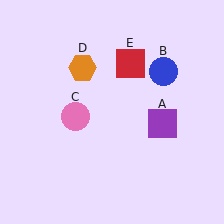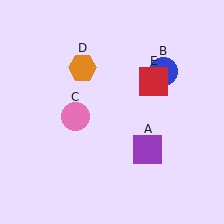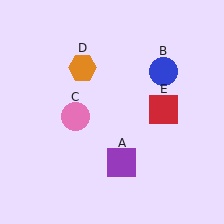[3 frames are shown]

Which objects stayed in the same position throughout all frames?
Blue circle (object B) and pink circle (object C) and orange hexagon (object D) remained stationary.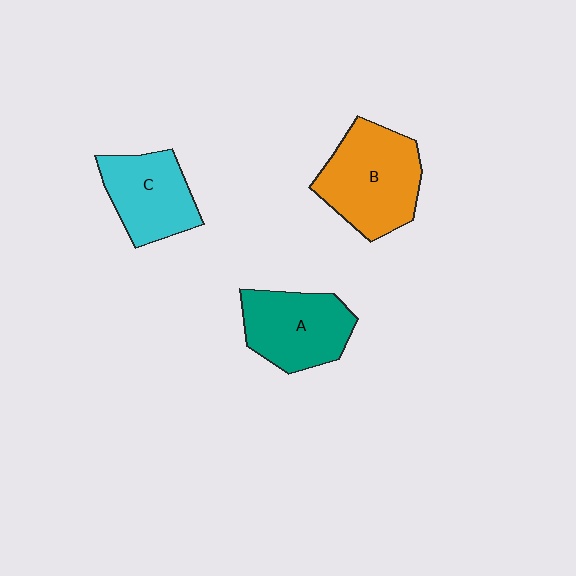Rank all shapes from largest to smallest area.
From largest to smallest: B (orange), A (teal), C (cyan).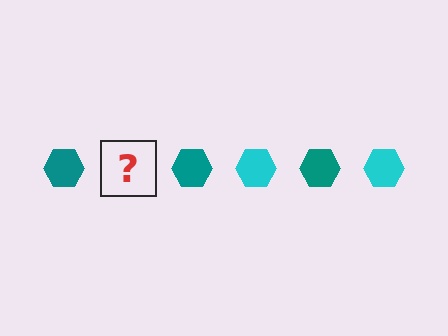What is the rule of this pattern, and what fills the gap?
The rule is that the pattern cycles through teal, cyan hexagons. The gap should be filled with a cyan hexagon.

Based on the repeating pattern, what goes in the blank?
The blank should be a cyan hexagon.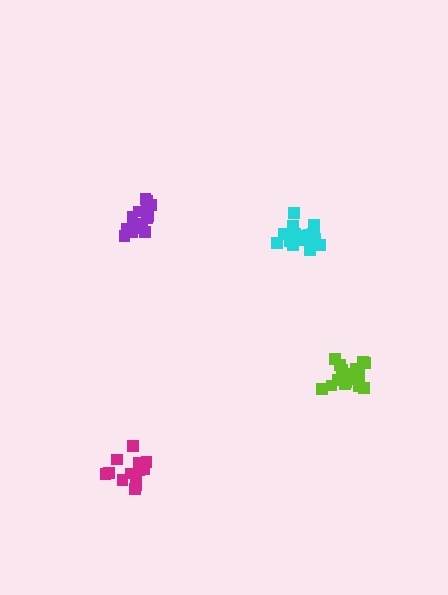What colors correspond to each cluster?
The clusters are colored: lime, purple, cyan, magenta.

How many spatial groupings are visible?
There are 4 spatial groupings.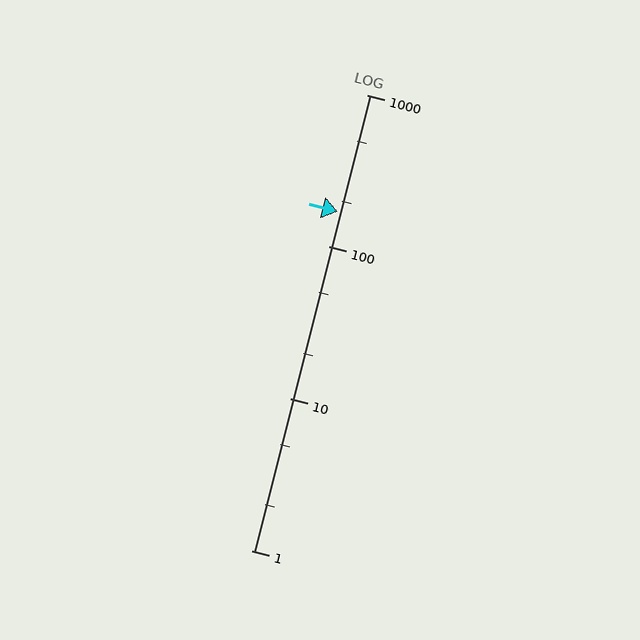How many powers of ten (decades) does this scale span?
The scale spans 3 decades, from 1 to 1000.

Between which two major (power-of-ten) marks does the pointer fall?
The pointer is between 100 and 1000.